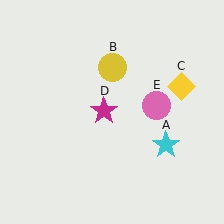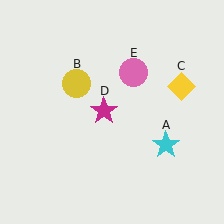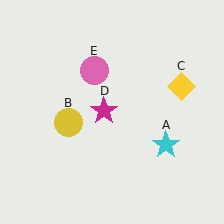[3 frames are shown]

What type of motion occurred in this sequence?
The yellow circle (object B), pink circle (object E) rotated counterclockwise around the center of the scene.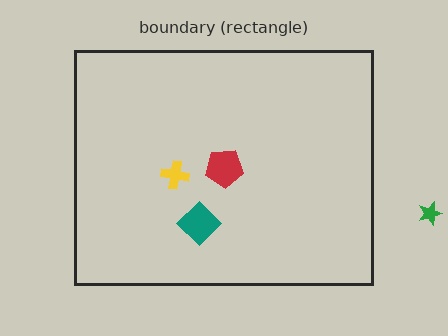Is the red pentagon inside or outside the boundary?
Inside.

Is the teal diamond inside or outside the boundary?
Inside.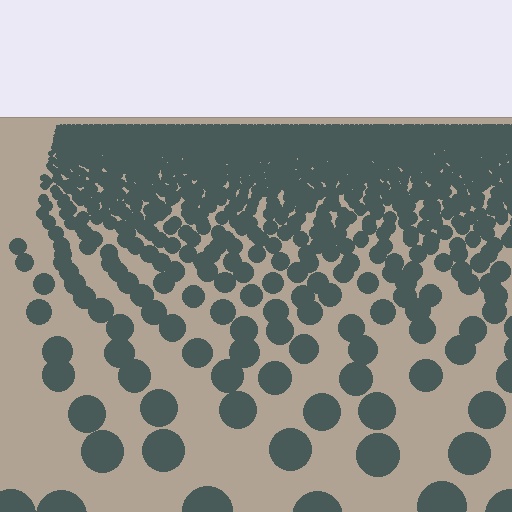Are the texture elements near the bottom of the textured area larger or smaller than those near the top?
Larger. Near the bottom, elements are closer to the viewer and appear at a bigger on-screen size.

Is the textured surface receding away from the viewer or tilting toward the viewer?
The surface is receding away from the viewer. Texture elements get smaller and denser toward the top.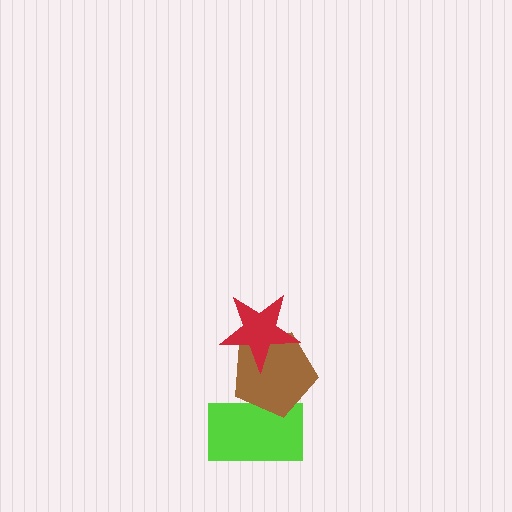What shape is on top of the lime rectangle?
The brown pentagon is on top of the lime rectangle.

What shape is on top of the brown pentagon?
The red star is on top of the brown pentagon.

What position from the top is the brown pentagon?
The brown pentagon is 2nd from the top.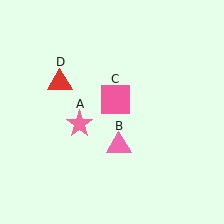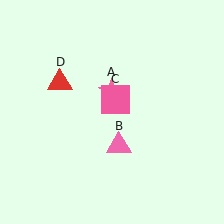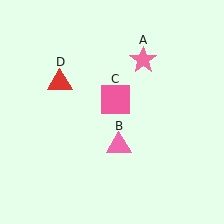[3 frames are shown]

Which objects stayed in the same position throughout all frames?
Pink triangle (object B) and pink square (object C) and red triangle (object D) remained stationary.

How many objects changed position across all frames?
1 object changed position: pink star (object A).